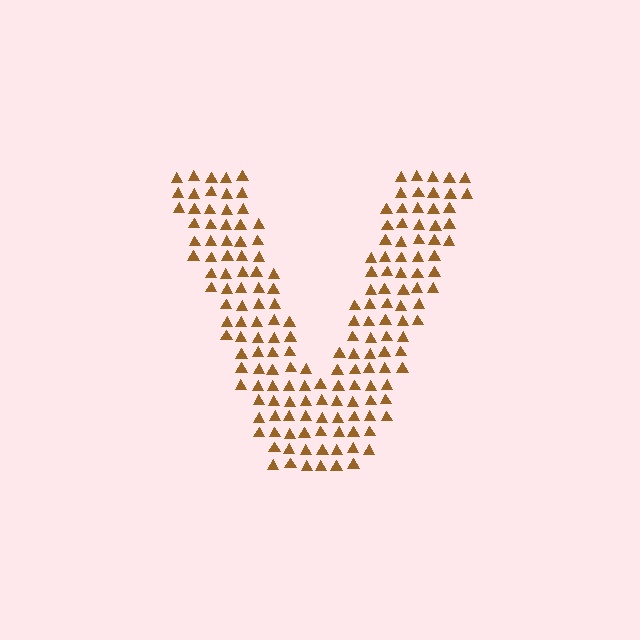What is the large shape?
The large shape is the letter V.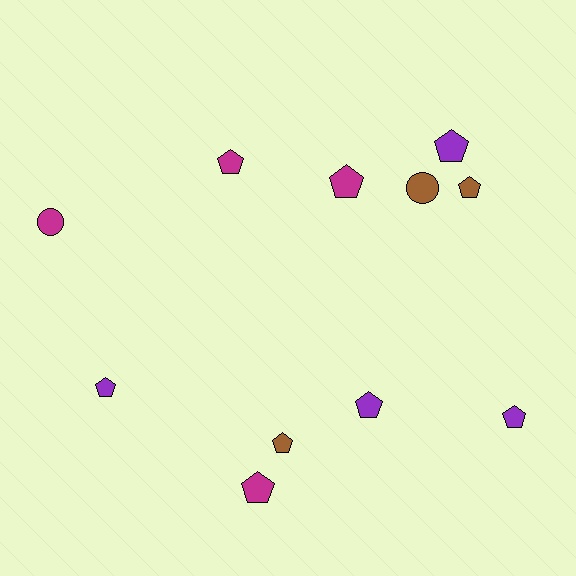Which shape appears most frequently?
Pentagon, with 9 objects.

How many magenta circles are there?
There is 1 magenta circle.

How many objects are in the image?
There are 11 objects.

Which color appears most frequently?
Purple, with 4 objects.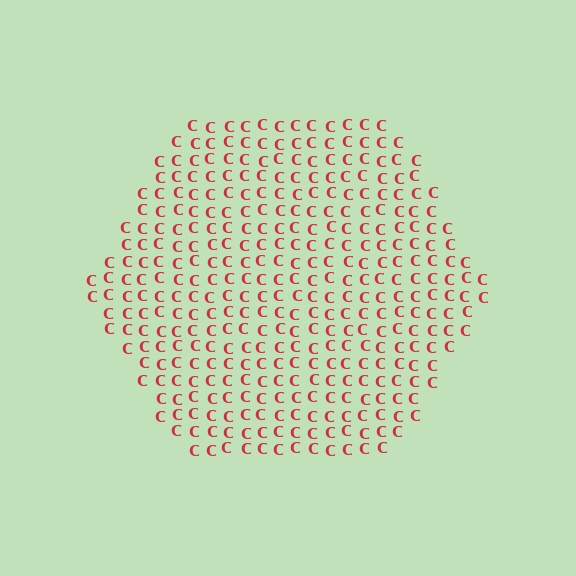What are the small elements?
The small elements are letter C's.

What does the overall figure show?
The overall figure shows a hexagon.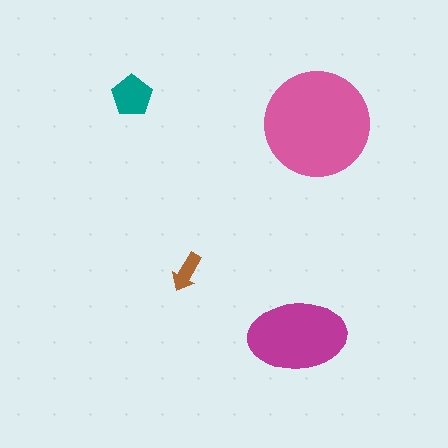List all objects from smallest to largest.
The brown arrow, the teal pentagon, the magenta ellipse, the pink circle.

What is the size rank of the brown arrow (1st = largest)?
4th.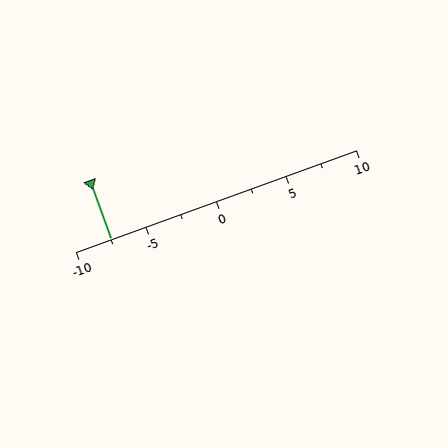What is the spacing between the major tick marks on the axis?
The major ticks are spaced 5 apart.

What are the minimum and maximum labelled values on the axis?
The axis runs from -10 to 10.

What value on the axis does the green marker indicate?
The marker indicates approximately -7.5.